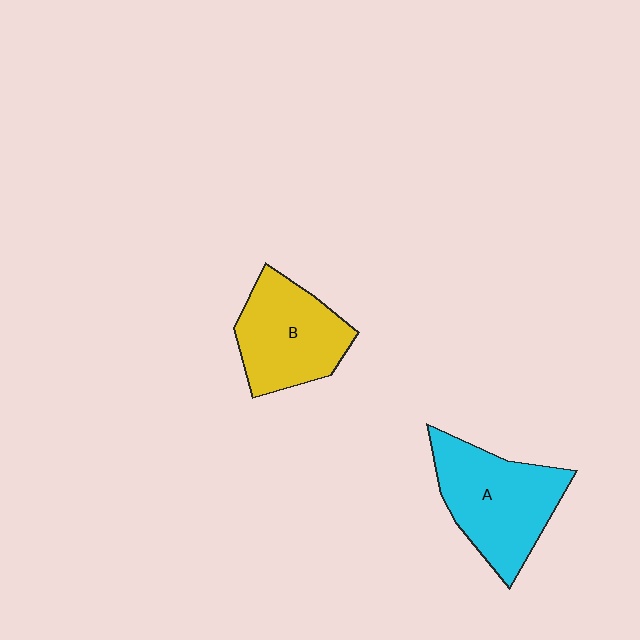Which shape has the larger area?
Shape A (cyan).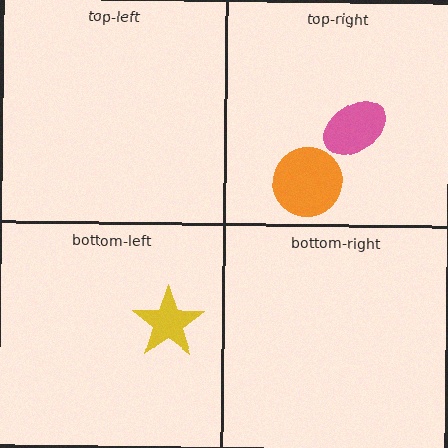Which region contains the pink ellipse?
The top-right region.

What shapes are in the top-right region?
The pink ellipse, the orange circle.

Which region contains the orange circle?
The top-right region.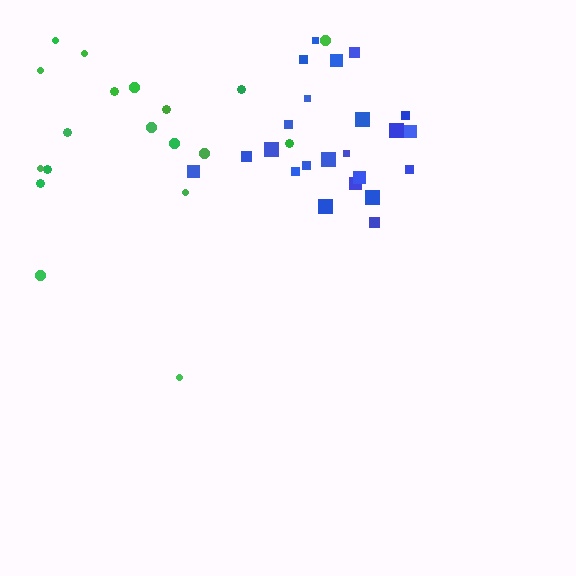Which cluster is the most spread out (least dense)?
Green.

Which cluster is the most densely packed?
Blue.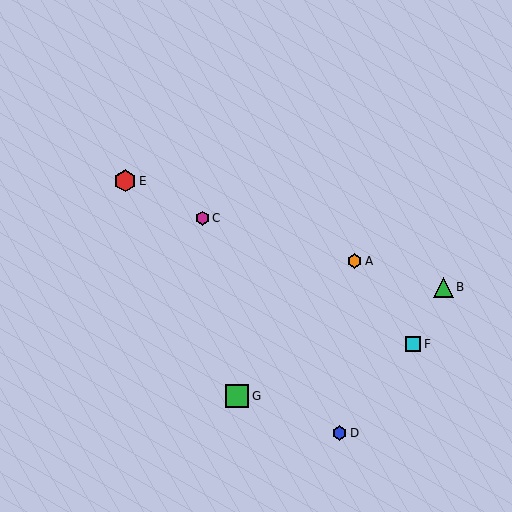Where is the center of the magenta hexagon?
The center of the magenta hexagon is at (202, 218).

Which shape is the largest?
The green square (labeled G) is the largest.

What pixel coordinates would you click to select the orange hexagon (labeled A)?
Click at (355, 261) to select the orange hexagon A.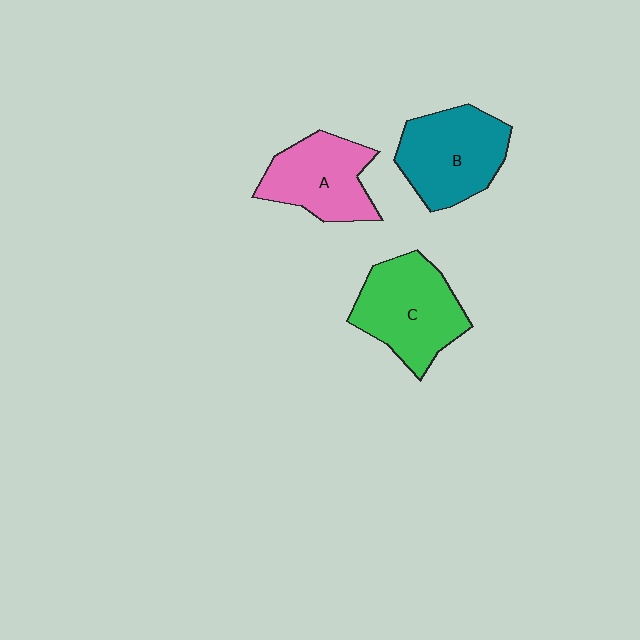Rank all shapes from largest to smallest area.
From largest to smallest: C (green), B (teal), A (pink).